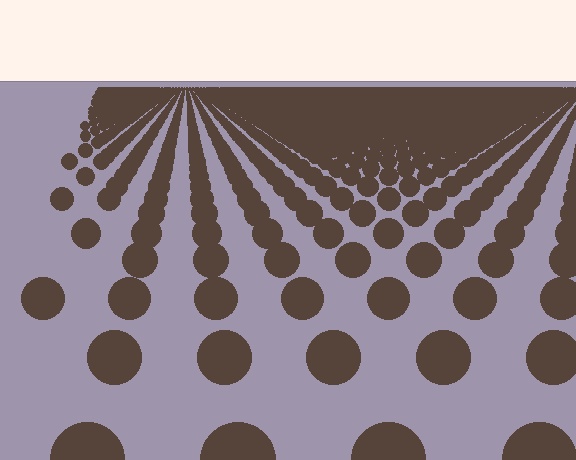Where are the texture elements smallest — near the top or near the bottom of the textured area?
Near the top.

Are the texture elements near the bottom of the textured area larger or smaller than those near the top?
Larger. Near the bottom, elements are closer to the viewer and appear at a bigger on-screen size.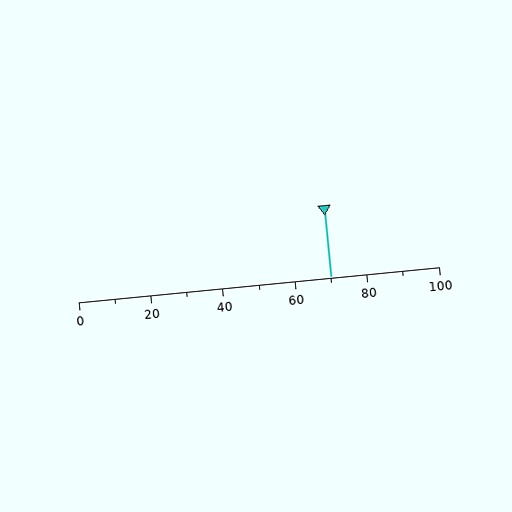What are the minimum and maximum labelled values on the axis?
The axis runs from 0 to 100.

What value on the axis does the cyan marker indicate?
The marker indicates approximately 70.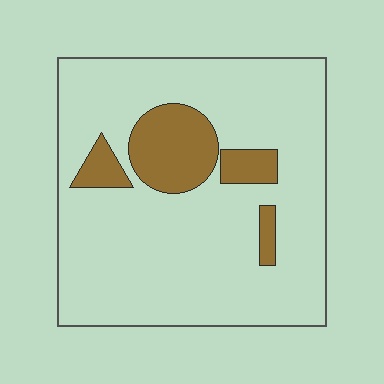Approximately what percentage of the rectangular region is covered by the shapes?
Approximately 15%.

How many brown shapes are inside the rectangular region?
4.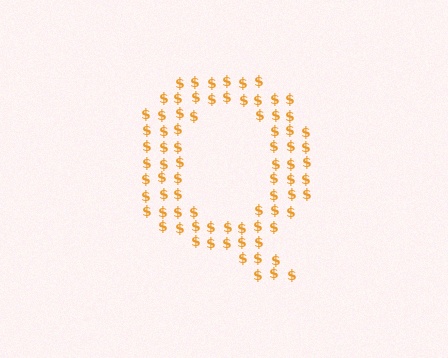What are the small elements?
The small elements are dollar signs.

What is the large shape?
The large shape is the letter Q.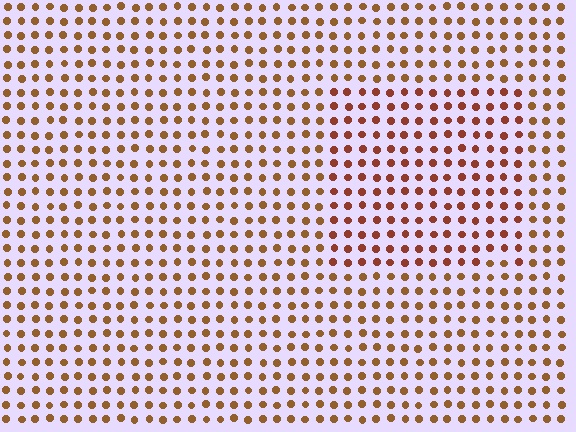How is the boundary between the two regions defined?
The boundary is defined purely by a slight shift in hue (about 22 degrees). Spacing, size, and orientation are identical on both sides.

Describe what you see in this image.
The image is filled with small brown elements in a uniform arrangement. A rectangle-shaped region is visible where the elements are tinted to a slightly different hue, forming a subtle color boundary.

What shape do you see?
I see a rectangle.